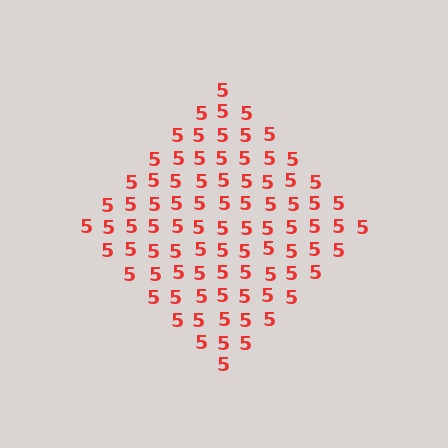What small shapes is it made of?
It is made of small digit 5's.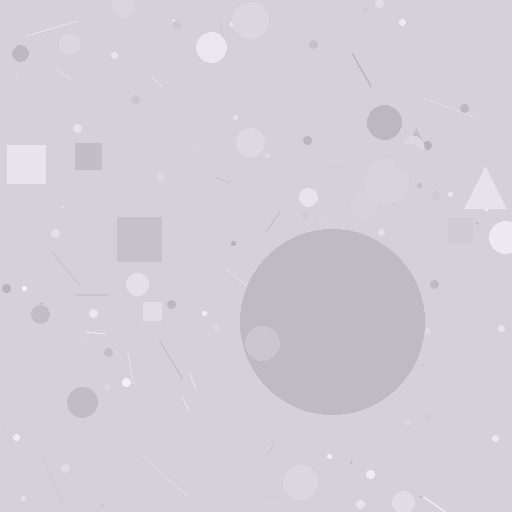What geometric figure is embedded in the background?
A circle is embedded in the background.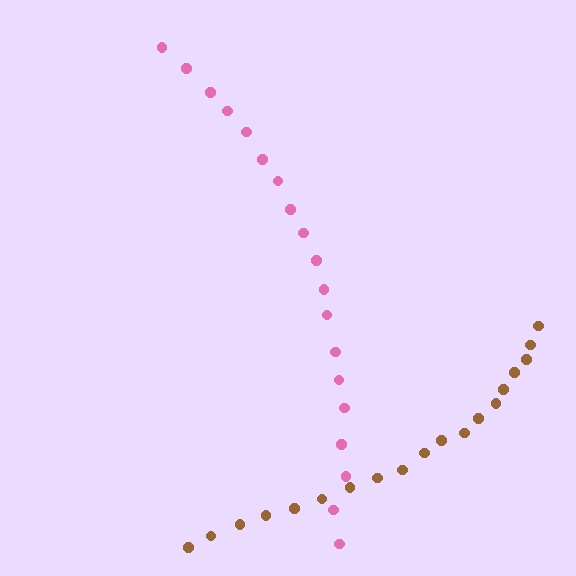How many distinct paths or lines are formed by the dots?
There are 2 distinct paths.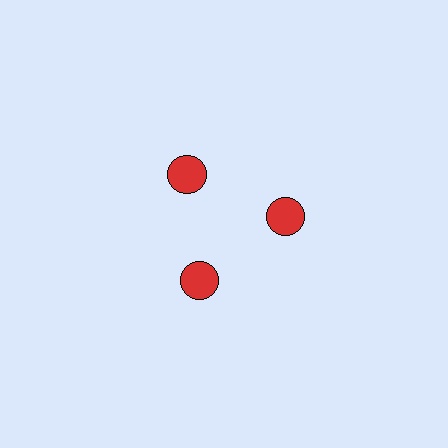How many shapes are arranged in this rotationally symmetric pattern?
There are 3 shapes, arranged in 3 groups of 1.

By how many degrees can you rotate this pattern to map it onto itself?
The pattern maps onto itself every 120 degrees of rotation.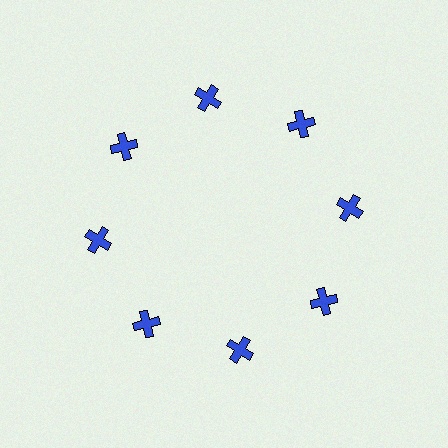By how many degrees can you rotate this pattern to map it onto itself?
The pattern maps onto itself every 45 degrees of rotation.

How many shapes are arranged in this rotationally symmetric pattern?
There are 8 shapes, arranged in 8 groups of 1.